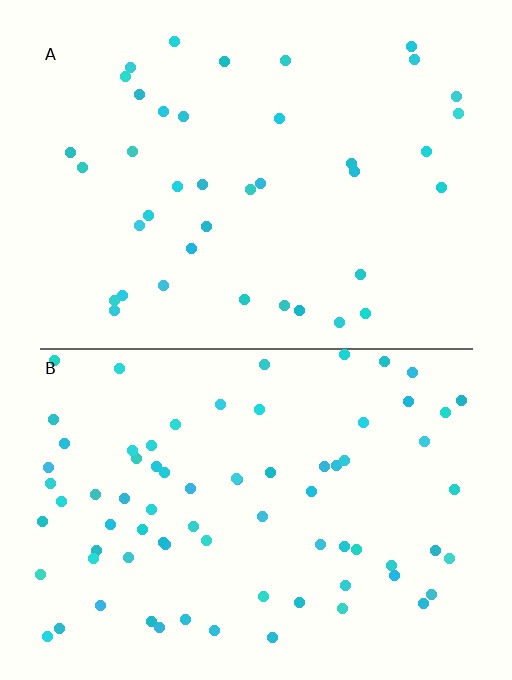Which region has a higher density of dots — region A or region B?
B (the bottom).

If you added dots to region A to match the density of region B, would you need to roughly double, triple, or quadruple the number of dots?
Approximately double.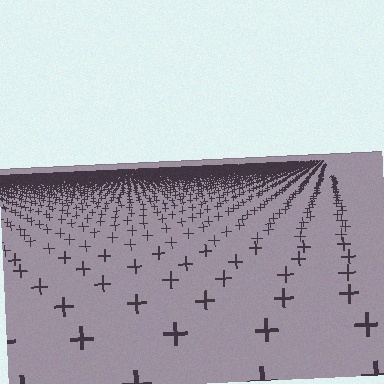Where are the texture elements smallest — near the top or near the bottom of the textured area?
Near the top.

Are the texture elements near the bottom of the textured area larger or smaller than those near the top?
Larger. Near the bottom, elements are closer to the viewer and appear at a bigger on-screen size.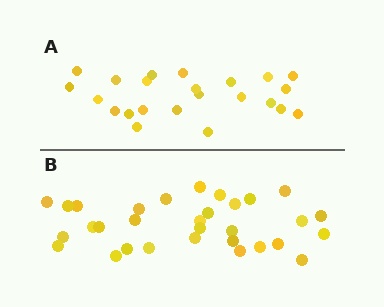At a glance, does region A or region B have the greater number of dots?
Region B (the bottom region) has more dots.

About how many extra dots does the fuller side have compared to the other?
Region B has roughly 8 or so more dots than region A.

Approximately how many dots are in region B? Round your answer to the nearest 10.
About 30 dots. (The exact count is 31, which rounds to 30.)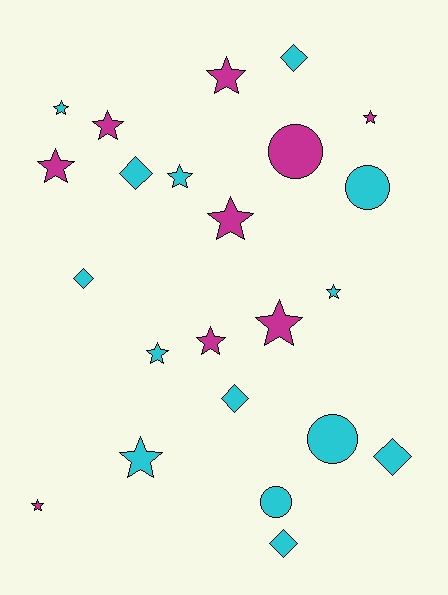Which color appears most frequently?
Cyan, with 14 objects.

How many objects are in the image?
There are 23 objects.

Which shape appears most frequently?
Star, with 13 objects.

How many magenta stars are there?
There are 8 magenta stars.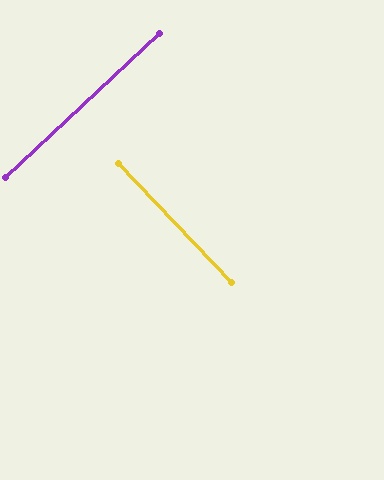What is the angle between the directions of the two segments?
Approximately 90 degrees.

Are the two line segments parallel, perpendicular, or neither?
Perpendicular — they meet at approximately 90°.